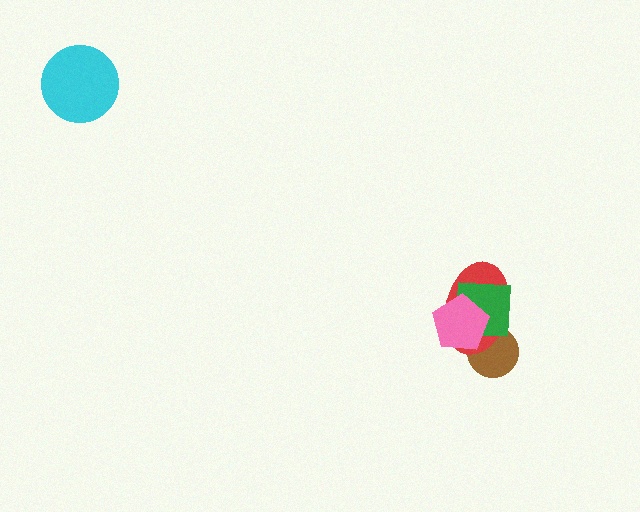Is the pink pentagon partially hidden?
No, no other shape covers it.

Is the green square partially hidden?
Yes, it is partially covered by another shape.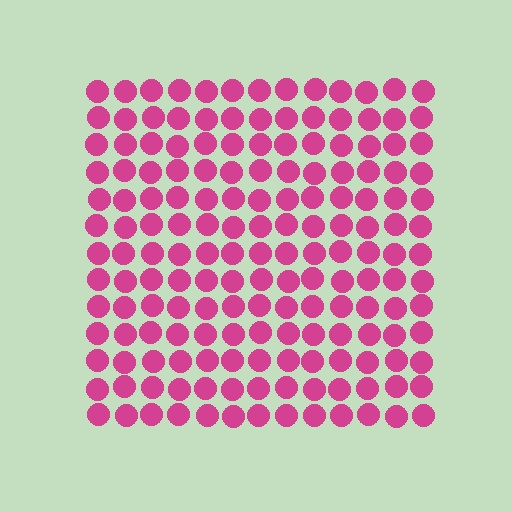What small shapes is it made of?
It is made of small circles.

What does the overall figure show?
The overall figure shows a square.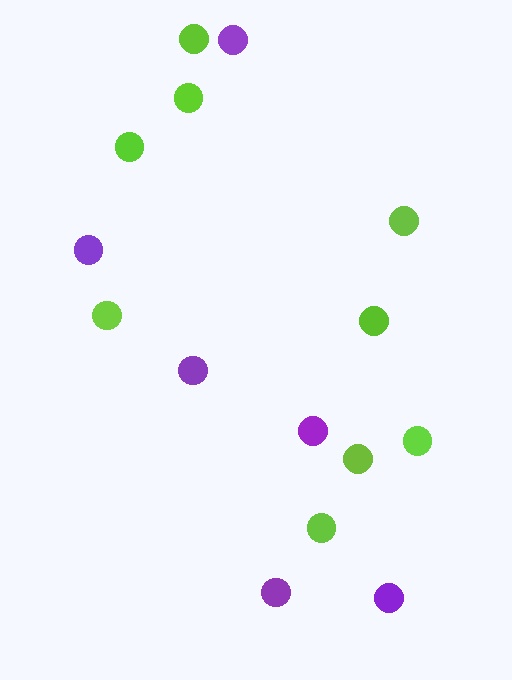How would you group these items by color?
There are 2 groups: one group of purple circles (6) and one group of lime circles (9).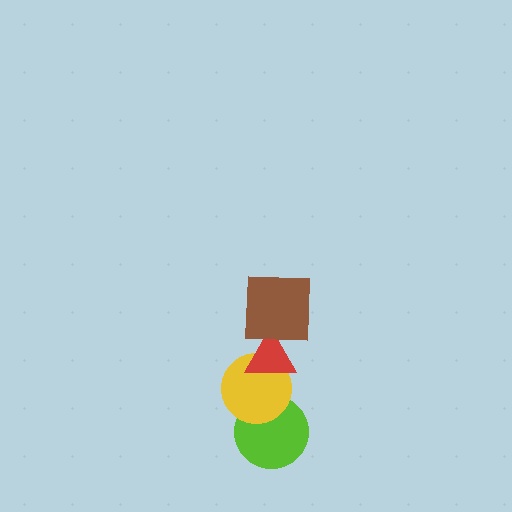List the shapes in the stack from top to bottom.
From top to bottom: the brown square, the red triangle, the yellow circle, the lime circle.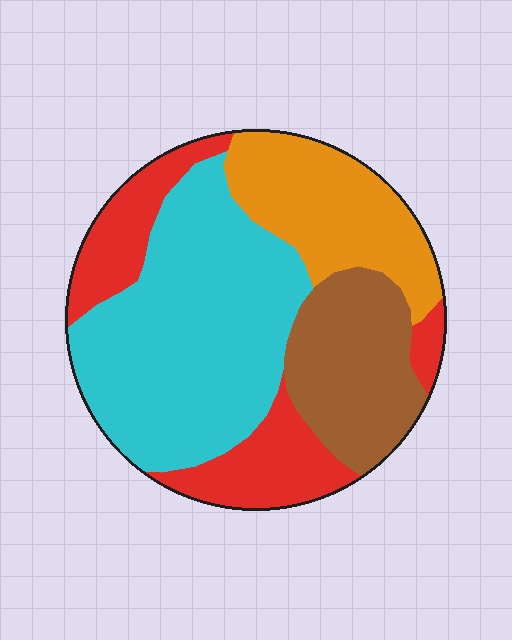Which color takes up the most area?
Cyan, at roughly 40%.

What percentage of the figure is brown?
Brown covers roughly 20% of the figure.